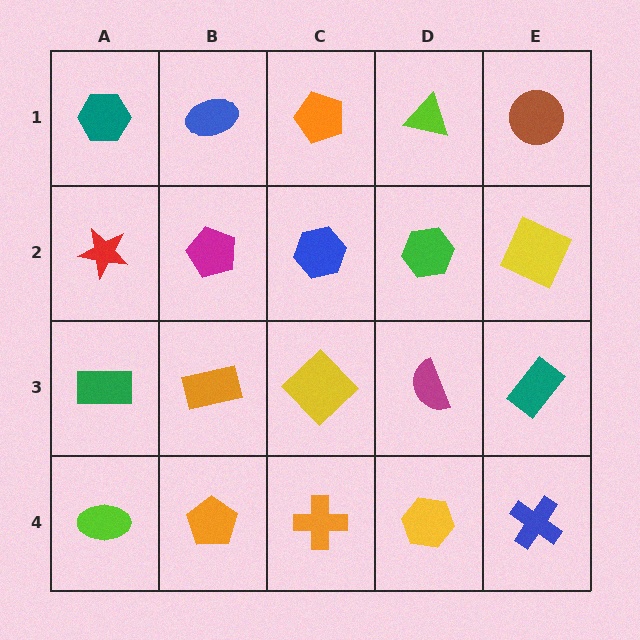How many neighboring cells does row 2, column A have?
3.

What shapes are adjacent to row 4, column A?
A green rectangle (row 3, column A), an orange pentagon (row 4, column B).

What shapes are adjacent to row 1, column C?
A blue hexagon (row 2, column C), a blue ellipse (row 1, column B), a lime triangle (row 1, column D).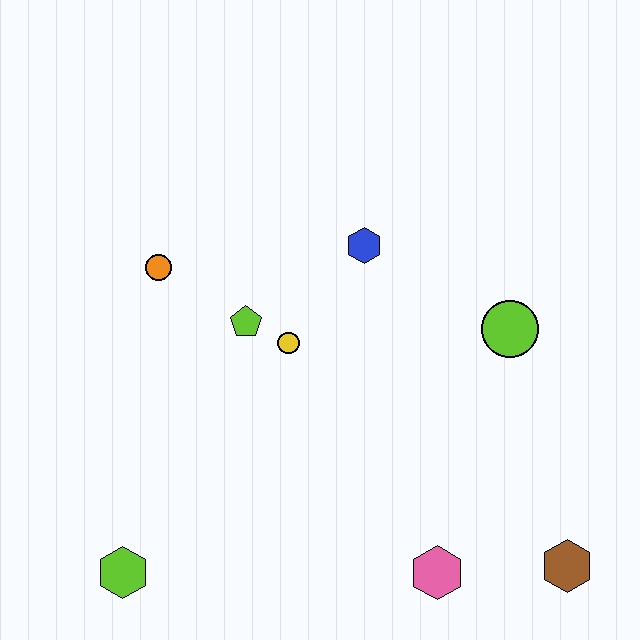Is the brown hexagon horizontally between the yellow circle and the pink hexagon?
No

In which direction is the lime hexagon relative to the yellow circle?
The lime hexagon is below the yellow circle.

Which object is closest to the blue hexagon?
The yellow circle is closest to the blue hexagon.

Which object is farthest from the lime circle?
The lime hexagon is farthest from the lime circle.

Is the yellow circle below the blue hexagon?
Yes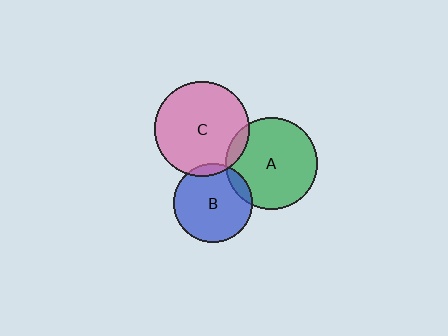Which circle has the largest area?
Circle C (pink).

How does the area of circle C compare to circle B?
Approximately 1.5 times.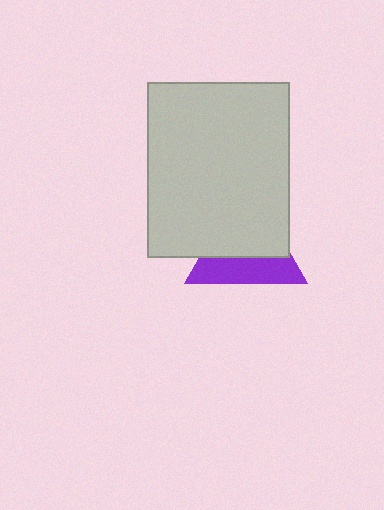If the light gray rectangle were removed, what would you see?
You would see the complete purple triangle.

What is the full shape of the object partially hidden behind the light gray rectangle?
The partially hidden object is a purple triangle.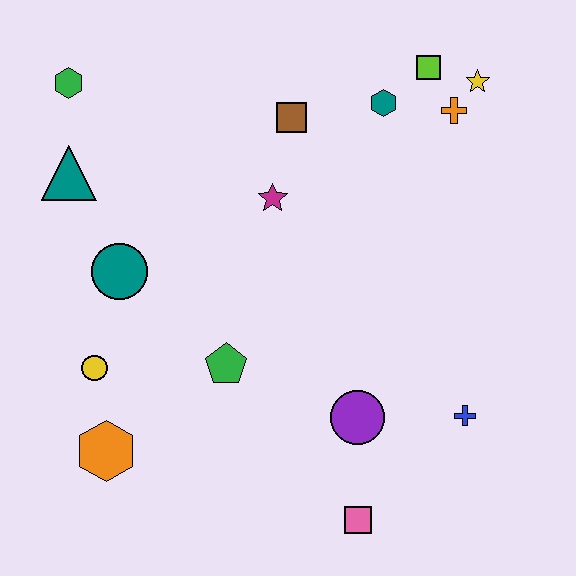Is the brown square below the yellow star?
Yes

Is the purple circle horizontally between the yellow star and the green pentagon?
Yes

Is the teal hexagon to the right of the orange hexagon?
Yes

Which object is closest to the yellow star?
The orange cross is closest to the yellow star.